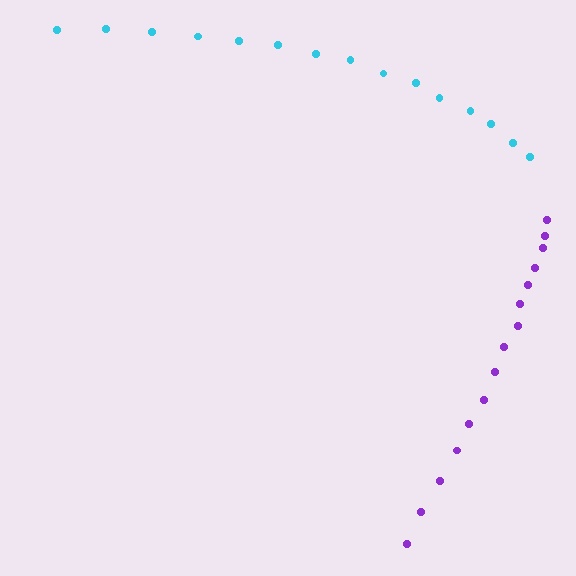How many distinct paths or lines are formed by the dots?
There are 2 distinct paths.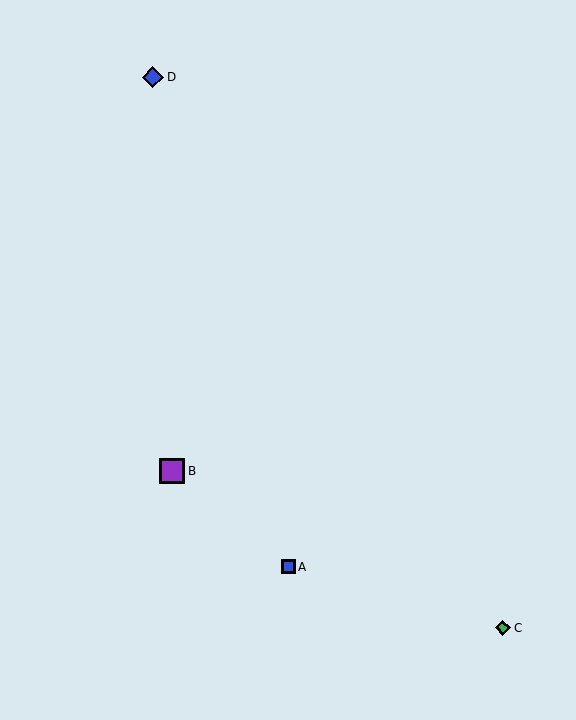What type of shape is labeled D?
Shape D is a blue diamond.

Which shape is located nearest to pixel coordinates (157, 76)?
The blue diamond (labeled D) at (153, 77) is nearest to that location.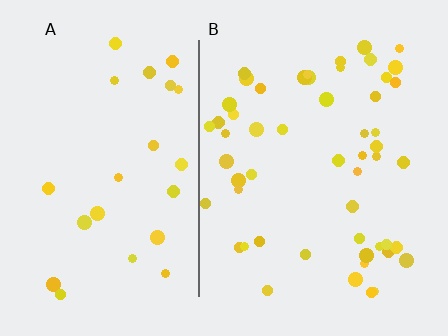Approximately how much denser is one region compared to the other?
Approximately 2.1× — region B over region A.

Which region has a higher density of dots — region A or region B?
B (the right).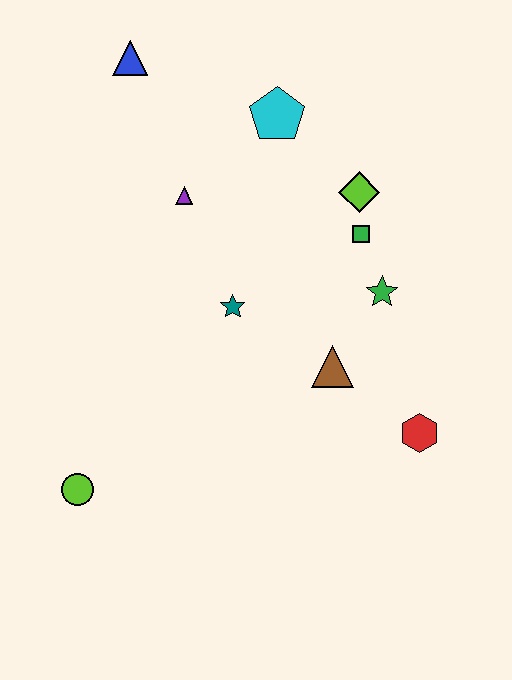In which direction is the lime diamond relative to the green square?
The lime diamond is above the green square.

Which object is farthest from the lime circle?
The blue triangle is farthest from the lime circle.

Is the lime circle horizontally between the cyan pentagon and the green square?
No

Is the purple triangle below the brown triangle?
No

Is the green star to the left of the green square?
No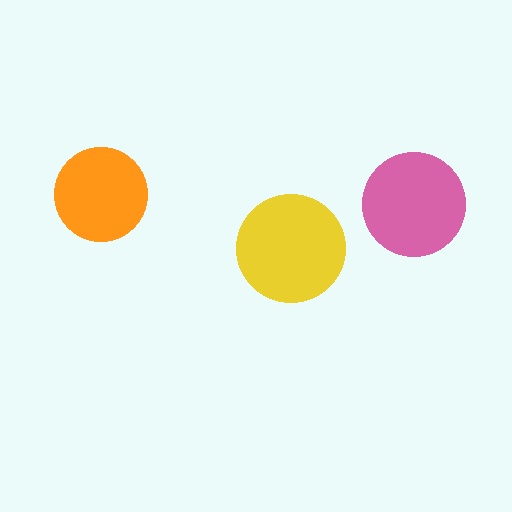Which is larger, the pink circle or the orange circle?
The pink one.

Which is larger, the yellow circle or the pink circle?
The yellow one.